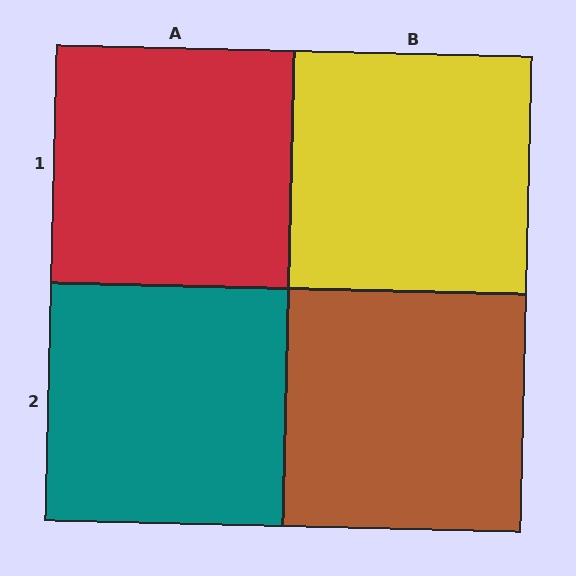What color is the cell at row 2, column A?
Teal.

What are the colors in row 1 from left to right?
Red, yellow.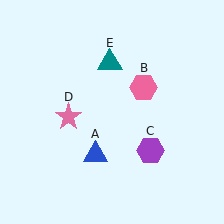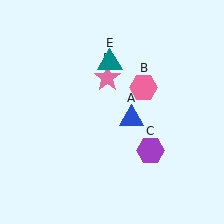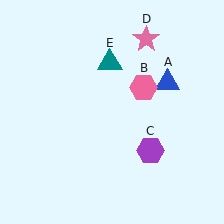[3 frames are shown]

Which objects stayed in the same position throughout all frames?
Pink hexagon (object B) and purple hexagon (object C) and teal triangle (object E) remained stationary.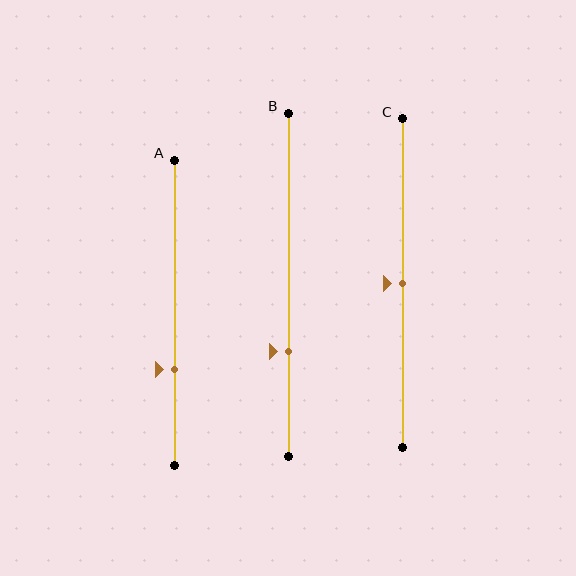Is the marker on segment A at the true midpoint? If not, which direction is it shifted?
No, the marker on segment A is shifted downward by about 18% of the segment length.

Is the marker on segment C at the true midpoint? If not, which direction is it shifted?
Yes, the marker on segment C is at the true midpoint.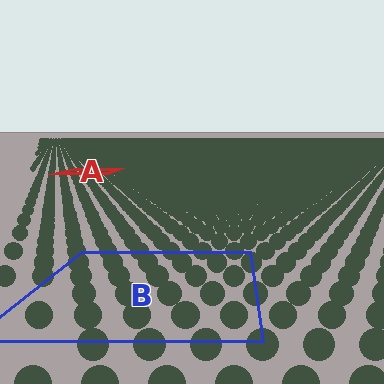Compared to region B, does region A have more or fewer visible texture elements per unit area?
Region A has more texture elements per unit area — they are packed more densely because it is farther away.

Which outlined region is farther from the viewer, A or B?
Region A is farther from the viewer — the texture elements inside it appear smaller and more densely packed.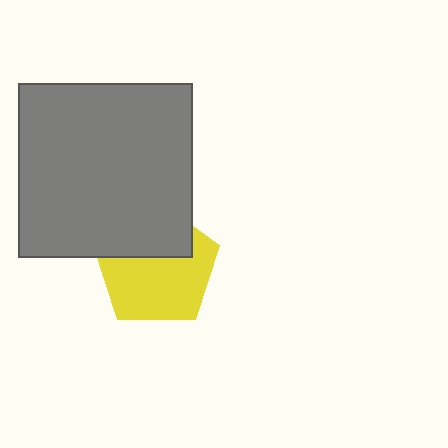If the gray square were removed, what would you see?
You would see the complete yellow pentagon.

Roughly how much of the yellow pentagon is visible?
About half of it is visible (roughly 63%).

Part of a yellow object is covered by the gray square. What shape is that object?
It is a pentagon.